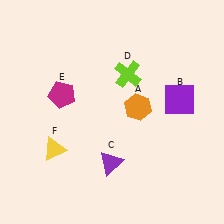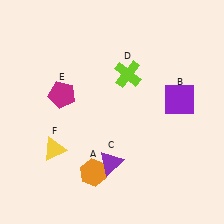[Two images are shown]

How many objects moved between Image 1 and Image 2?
1 object moved between the two images.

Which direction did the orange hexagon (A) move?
The orange hexagon (A) moved down.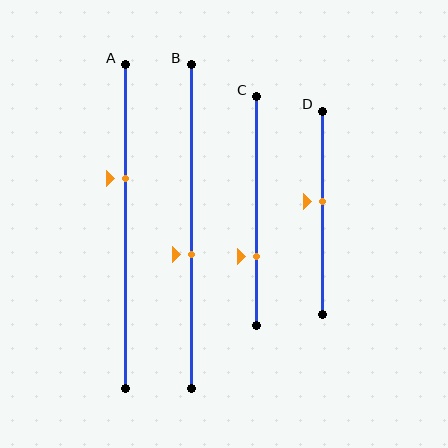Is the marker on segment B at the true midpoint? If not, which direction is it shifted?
No, the marker on segment B is shifted downward by about 9% of the segment length.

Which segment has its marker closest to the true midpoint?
Segment D has its marker closest to the true midpoint.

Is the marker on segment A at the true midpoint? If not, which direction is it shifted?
No, the marker on segment A is shifted upward by about 15% of the segment length.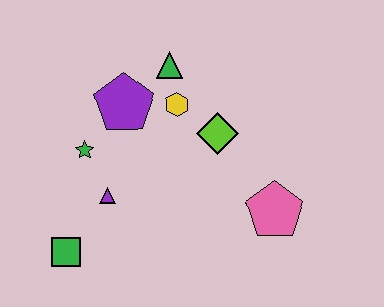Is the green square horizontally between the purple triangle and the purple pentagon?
No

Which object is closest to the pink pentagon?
The lime diamond is closest to the pink pentagon.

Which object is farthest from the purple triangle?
The pink pentagon is farthest from the purple triangle.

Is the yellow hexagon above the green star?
Yes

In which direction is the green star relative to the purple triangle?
The green star is above the purple triangle.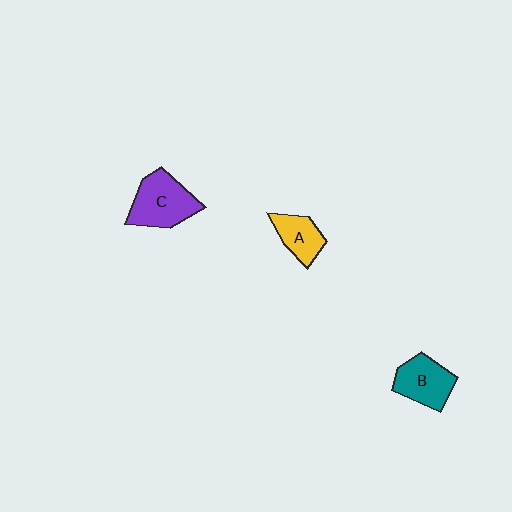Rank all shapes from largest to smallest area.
From largest to smallest: C (purple), B (teal), A (yellow).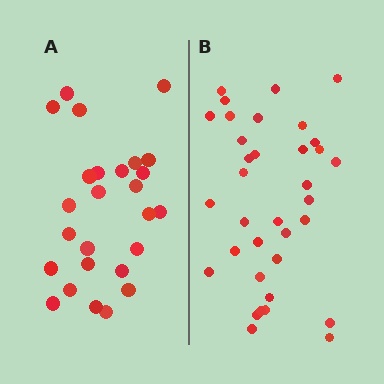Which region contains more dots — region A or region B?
Region B (the right region) has more dots.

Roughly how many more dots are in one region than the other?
Region B has roughly 8 or so more dots than region A.